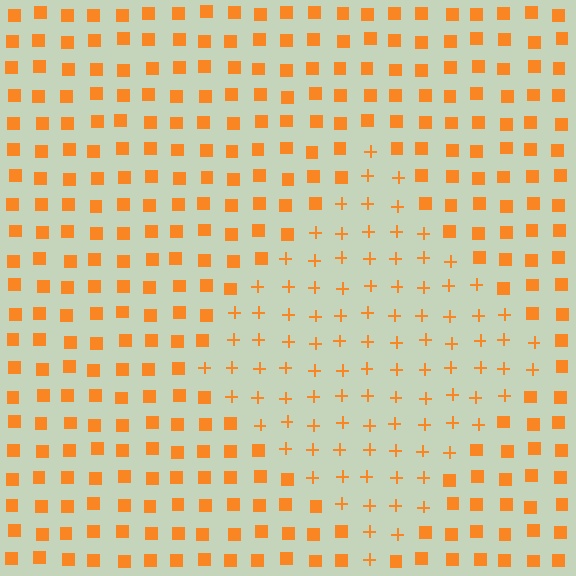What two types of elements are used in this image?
The image uses plus signs inside the diamond region and squares outside it.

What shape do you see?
I see a diamond.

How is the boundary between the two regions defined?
The boundary is defined by a change in element shape: plus signs inside vs. squares outside. All elements share the same color and spacing.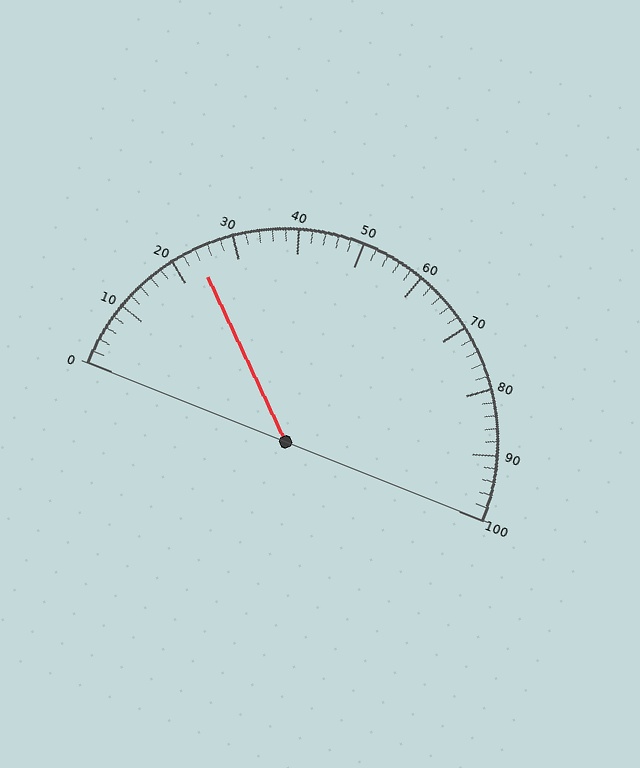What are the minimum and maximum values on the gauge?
The gauge ranges from 0 to 100.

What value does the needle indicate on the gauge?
The needle indicates approximately 24.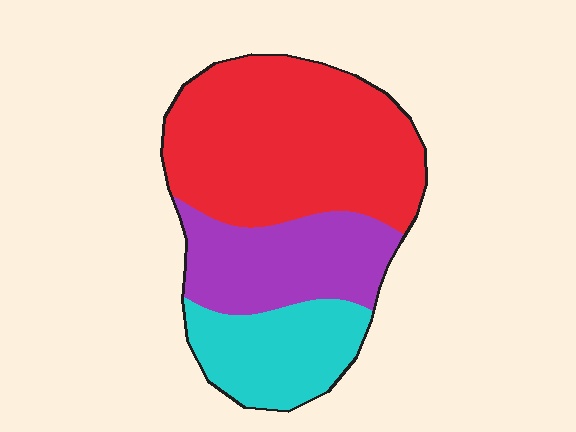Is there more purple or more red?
Red.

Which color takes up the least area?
Cyan, at roughly 20%.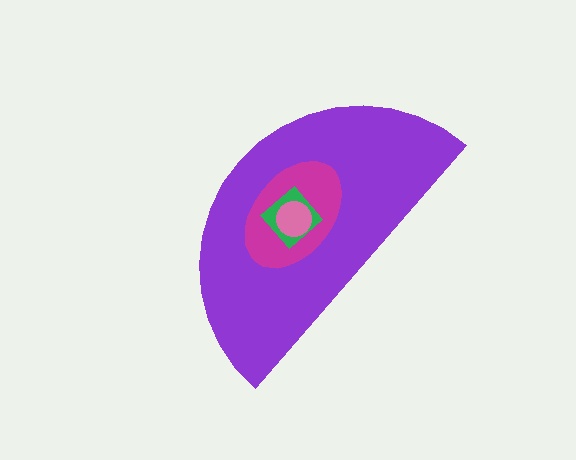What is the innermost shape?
The pink circle.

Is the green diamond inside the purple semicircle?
Yes.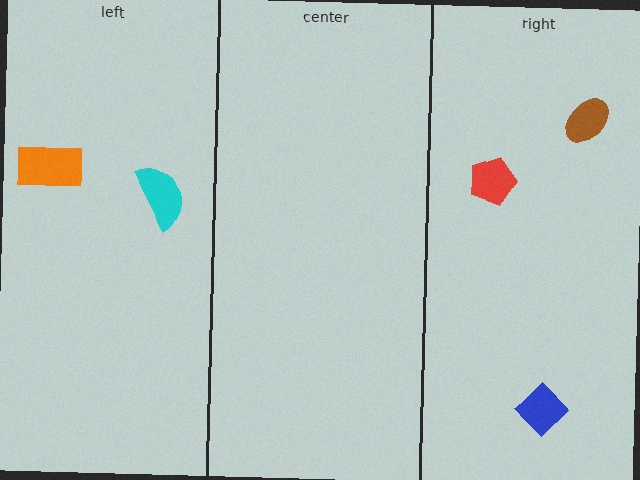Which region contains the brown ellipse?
The right region.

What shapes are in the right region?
The red pentagon, the blue diamond, the brown ellipse.